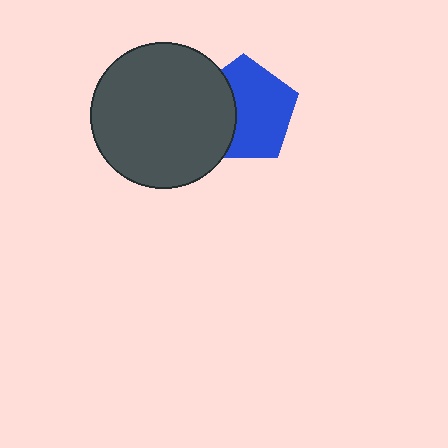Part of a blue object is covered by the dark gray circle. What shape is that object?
It is a pentagon.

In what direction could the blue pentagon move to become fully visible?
The blue pentagon could move right. That would shift it out from behind the dark gray circle entirely.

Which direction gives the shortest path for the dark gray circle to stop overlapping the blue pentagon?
Moving left gives the shortest separation.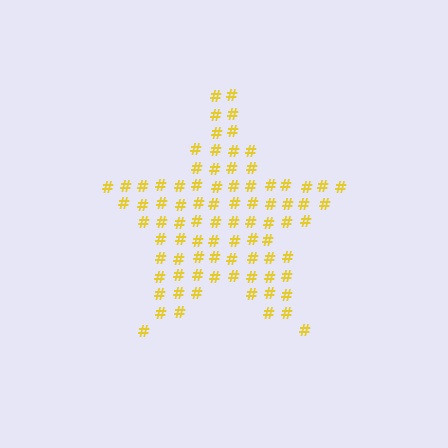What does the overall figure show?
The overall figure shows a star.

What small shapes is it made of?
It is made of small hash symbols.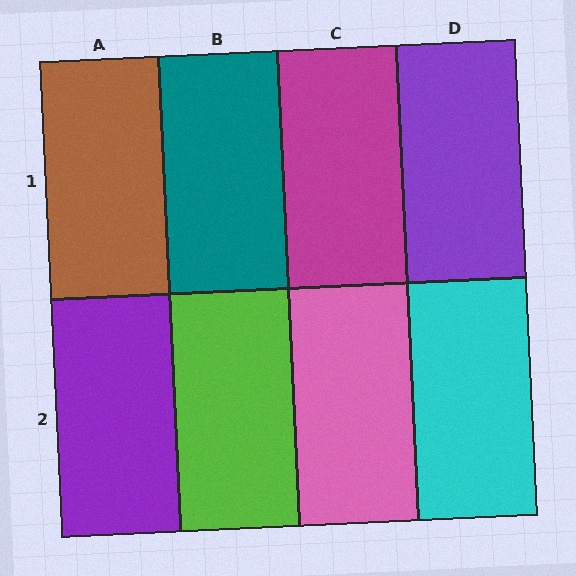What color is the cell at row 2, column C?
Pink.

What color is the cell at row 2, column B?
Lime.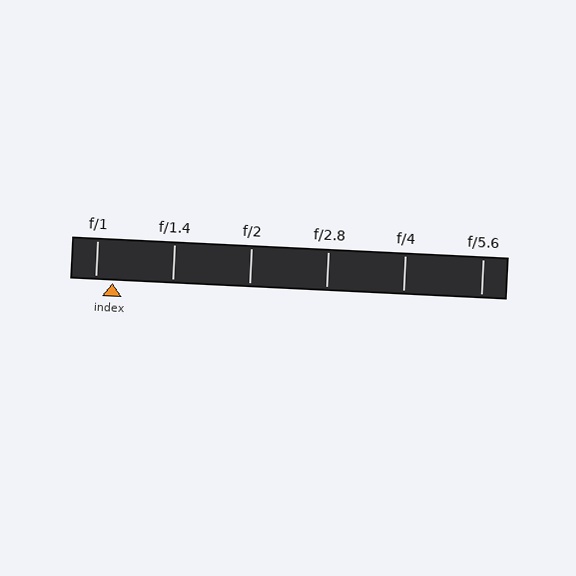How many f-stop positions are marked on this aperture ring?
There are 6 f-stop positions marked.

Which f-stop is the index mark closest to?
The index mark is closest to f/1.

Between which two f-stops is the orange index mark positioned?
The index mark is between f/1 and f/1.4.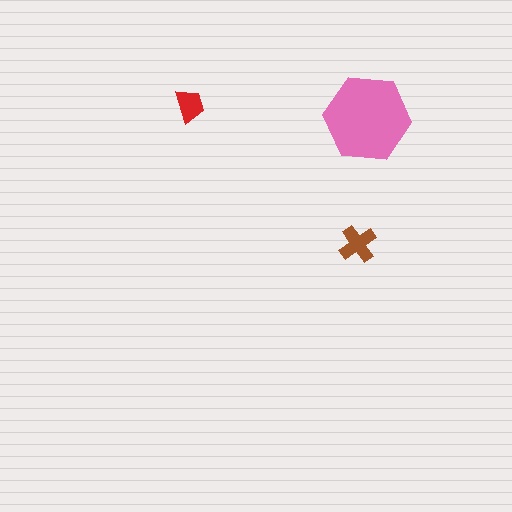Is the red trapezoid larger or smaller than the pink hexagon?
Smaller.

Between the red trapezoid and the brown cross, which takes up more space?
The brown cross.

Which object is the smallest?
The red trapezoid.